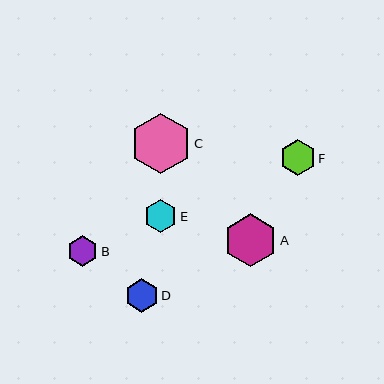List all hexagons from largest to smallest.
From largest to smallest: C, A, F, D, E, B.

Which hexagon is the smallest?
Hexagon B is the smallest with a size of approximately 31 pixels.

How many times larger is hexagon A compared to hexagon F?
Hexagon A is approximately 1.5 times the size of hexagon F.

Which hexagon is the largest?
Hexagon C is the largest with a size of approximately 61 pixels.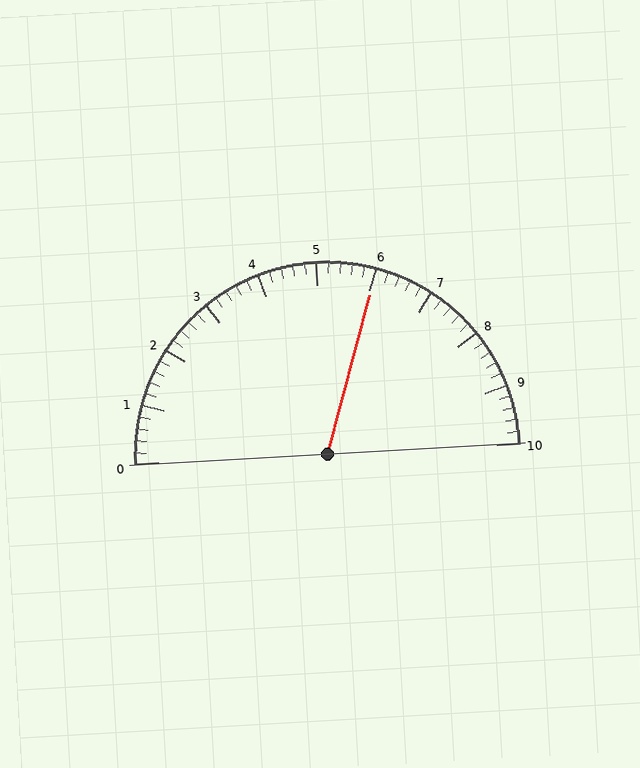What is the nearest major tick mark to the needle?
The nearest major tick mark is 6.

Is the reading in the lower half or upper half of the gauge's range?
The reading is in the upper half of the range (0 to 10).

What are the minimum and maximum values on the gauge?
The gauge ranges from 0 to 10.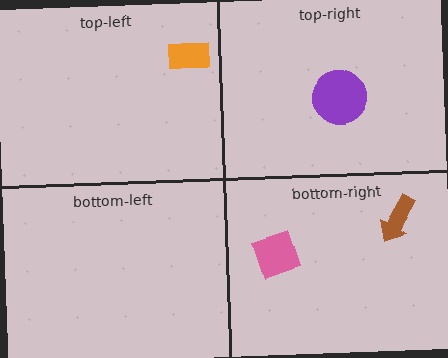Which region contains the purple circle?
The top-right region.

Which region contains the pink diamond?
The bottom-right region.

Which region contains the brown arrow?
The bottom-right region.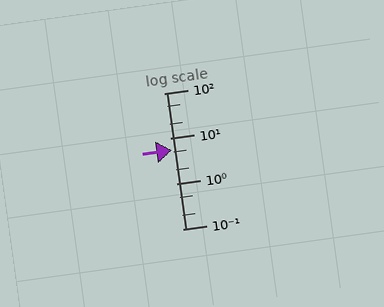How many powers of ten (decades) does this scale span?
The scale spans 3 decades, from 0.1 to 100.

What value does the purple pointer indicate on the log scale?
The pointer indicates approximately 5.5.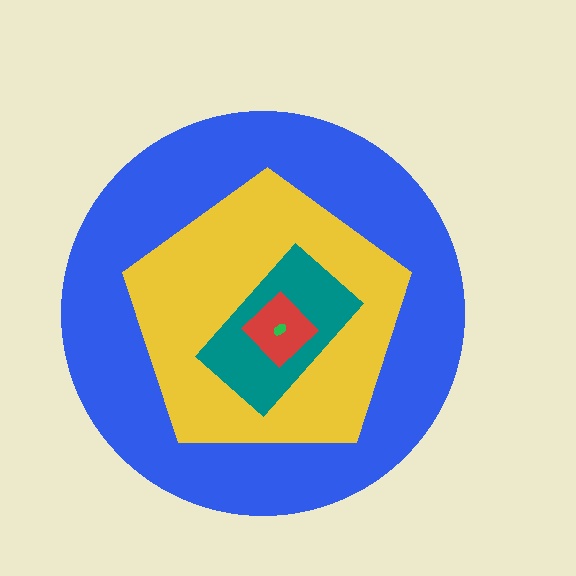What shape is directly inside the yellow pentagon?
The teal rectangle.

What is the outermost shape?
The blue circle.